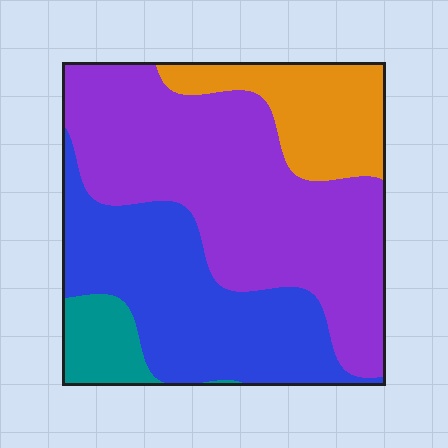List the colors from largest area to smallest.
From largest to smallest: purple, blue, orange, teal.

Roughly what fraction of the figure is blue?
Blue takes up about one third (1/3) of the figure.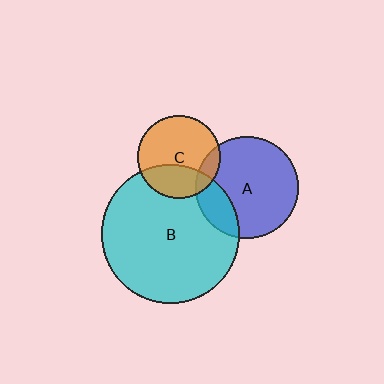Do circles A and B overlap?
Yes.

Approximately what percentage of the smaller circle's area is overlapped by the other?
Approximately 20%.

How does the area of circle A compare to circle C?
Approximately 1.5 times.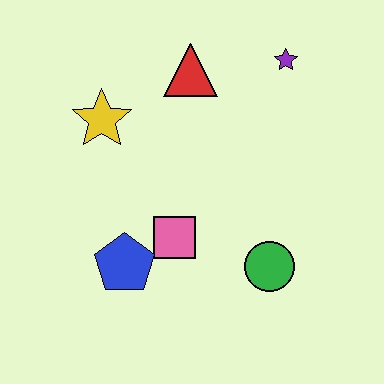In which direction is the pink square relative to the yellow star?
The pink square is below the yellow star.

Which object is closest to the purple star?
The red triangle is closest to the purple star.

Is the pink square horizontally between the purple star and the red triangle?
No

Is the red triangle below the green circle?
No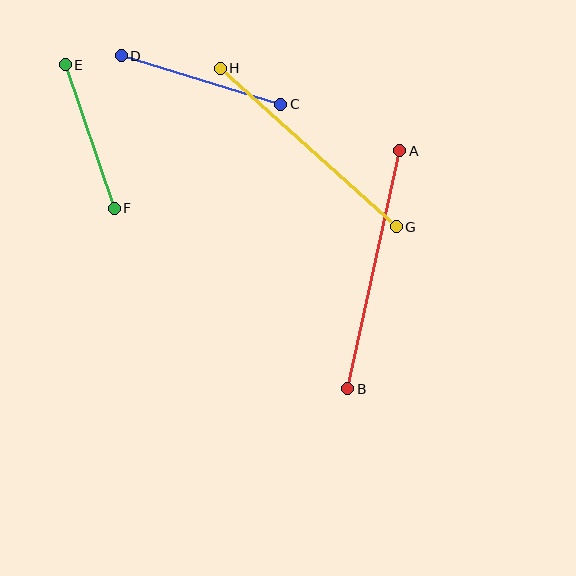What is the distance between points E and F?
The distance is approximately 152 pixels.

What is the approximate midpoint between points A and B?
The midpoint is at approximately (374, 270) pixels.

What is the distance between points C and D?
The distance is approximately 167 pixels.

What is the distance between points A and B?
The distance is approximately 244 pixels.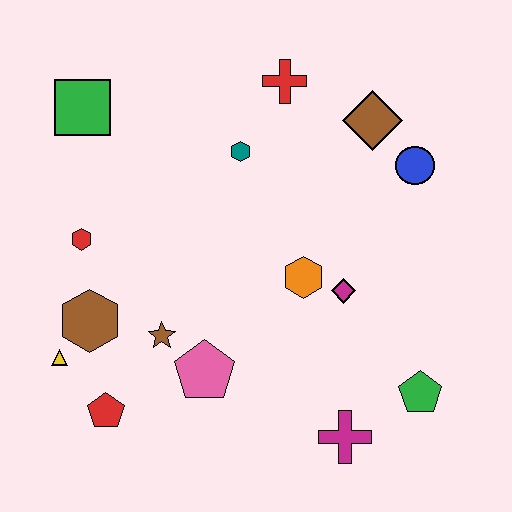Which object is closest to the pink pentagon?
The brown star is closest to the pink pentagon.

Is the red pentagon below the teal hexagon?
Yes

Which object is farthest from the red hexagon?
The green pentagon is farthest from the red hexagon.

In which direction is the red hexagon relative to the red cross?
The red hexagon is to the left of the red cross.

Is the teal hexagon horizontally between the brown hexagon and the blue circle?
Yes